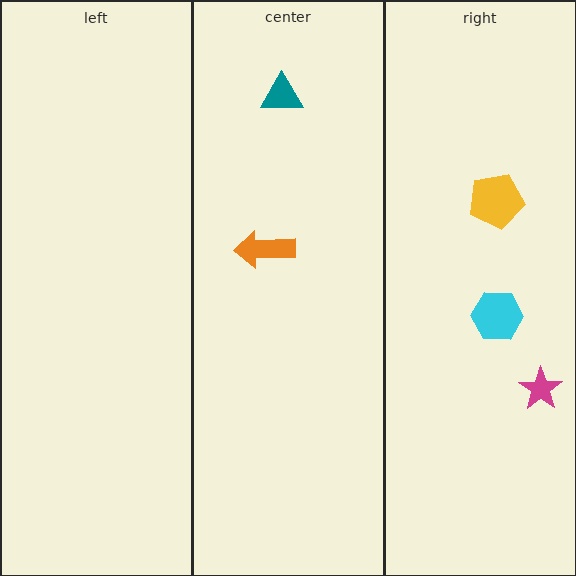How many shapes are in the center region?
2.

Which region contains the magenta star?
The right region.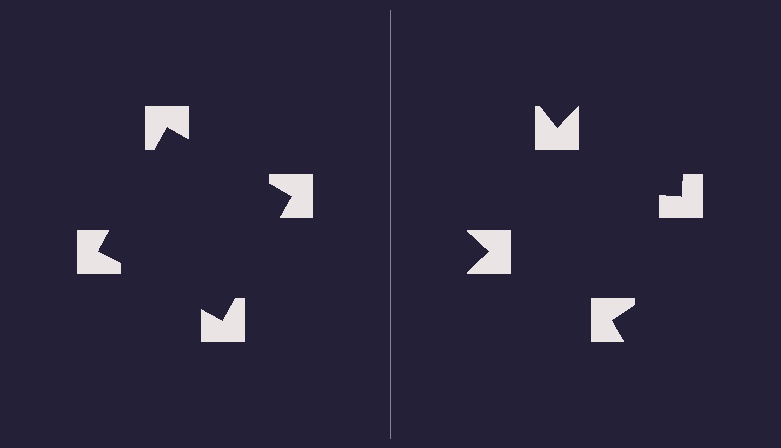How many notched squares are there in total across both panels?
8 — 4 on each side.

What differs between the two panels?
The notched squares are positioned identically on both sides; only the wedge orientations differ. On the left they align to a square; on the right they are misaligned.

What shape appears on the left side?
An illusory square.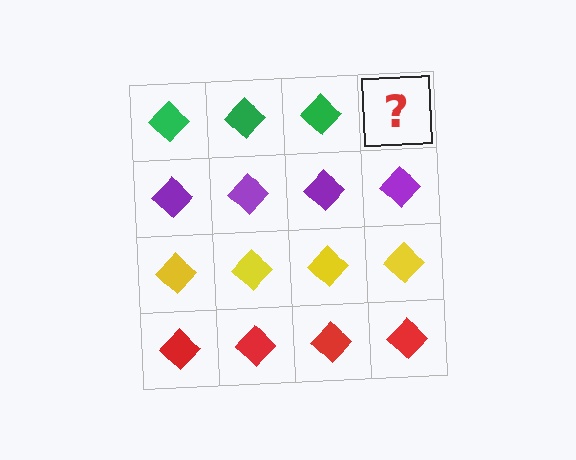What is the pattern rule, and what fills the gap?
The rule is that each row has a consistent color. The gap should be filled with a green diamond.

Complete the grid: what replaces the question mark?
The question mark should be replaced with a green diamond.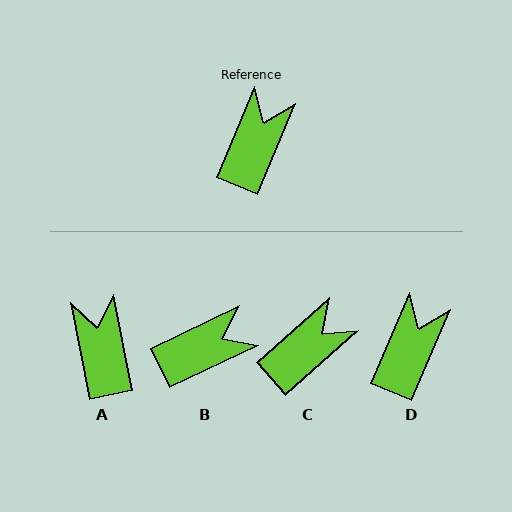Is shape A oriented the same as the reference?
No, it is off by about 34 degrees.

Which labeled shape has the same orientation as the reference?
D.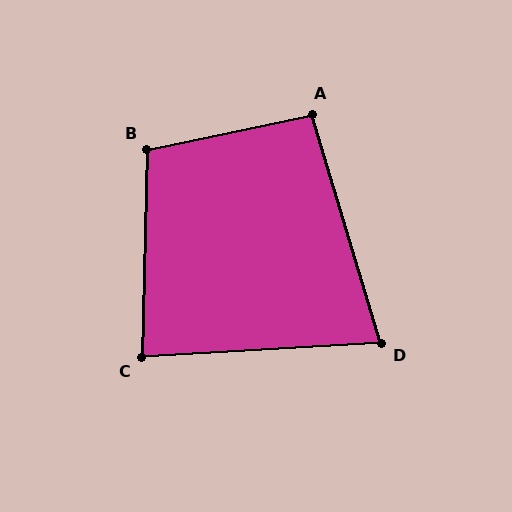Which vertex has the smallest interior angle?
D, at approximately 77 degrees.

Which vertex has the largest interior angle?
B, at approximately 103 degrees.